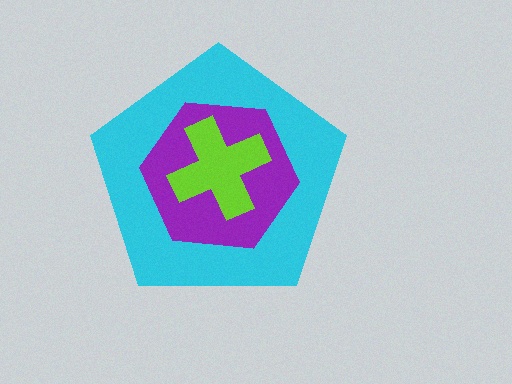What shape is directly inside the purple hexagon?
The lime cross.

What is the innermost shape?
The lime cross.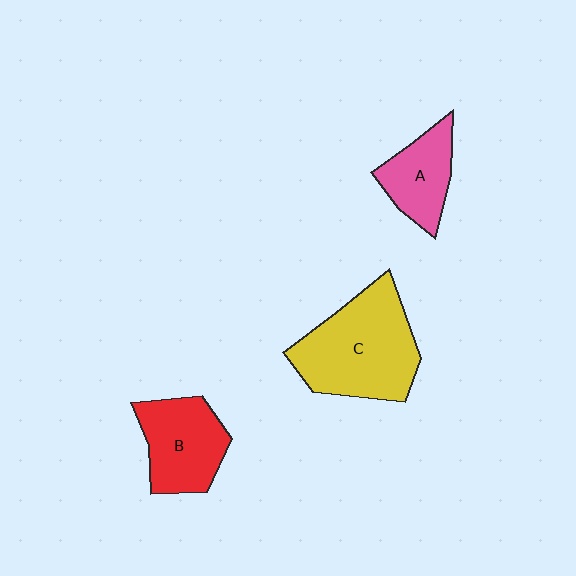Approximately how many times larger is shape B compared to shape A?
Approximately 1.3 times.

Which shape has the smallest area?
Shape A (pink).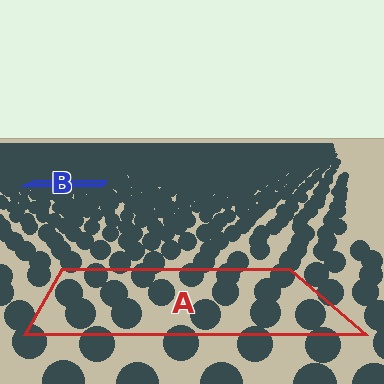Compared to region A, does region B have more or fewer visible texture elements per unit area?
Region B has more texture elements per unit area — they are packed more densely because it is farther away.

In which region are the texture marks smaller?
The texture marks are smaller in region B, because it is farther away.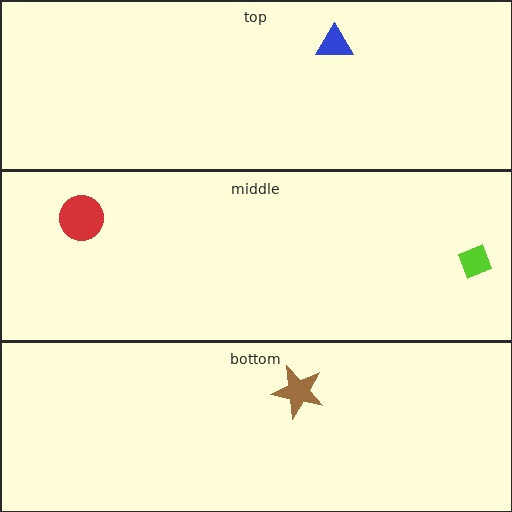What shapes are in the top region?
The blue triangle.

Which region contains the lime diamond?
The middle region.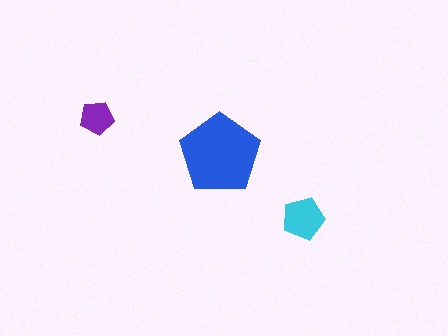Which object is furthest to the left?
The purple pentagon is leftmost.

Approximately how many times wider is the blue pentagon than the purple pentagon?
About 2.5 times wider.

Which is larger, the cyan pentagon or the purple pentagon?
The cyan one.